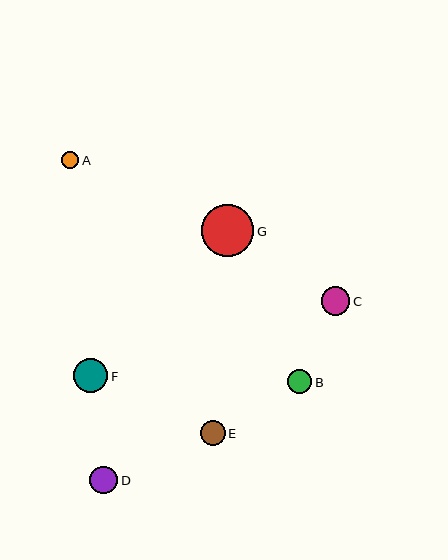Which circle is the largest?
Circle G is the largest with a size of approximately 53 pixels.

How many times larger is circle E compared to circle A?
Circle E is approximately 1.5 times the size of circle A.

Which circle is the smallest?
Circle A is the smallest with a size of approximately 17 pixels.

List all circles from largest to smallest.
From largest to smallest: G, F, C, D, E, B, A.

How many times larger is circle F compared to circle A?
Circle F is approximately 2.0 times the size of circle A.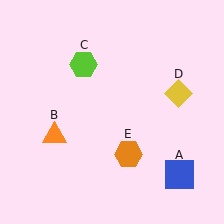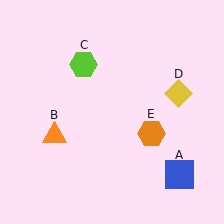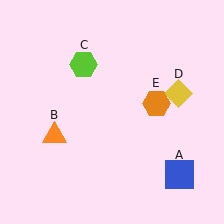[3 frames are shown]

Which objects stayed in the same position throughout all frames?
Blue square (object A) and orange triangle (object B) and lime hexagon (object C) and yellow diamond (object D) remained stationary.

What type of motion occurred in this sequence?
The orange hexagon (object E) rotated counterclockwise around the center of the scene.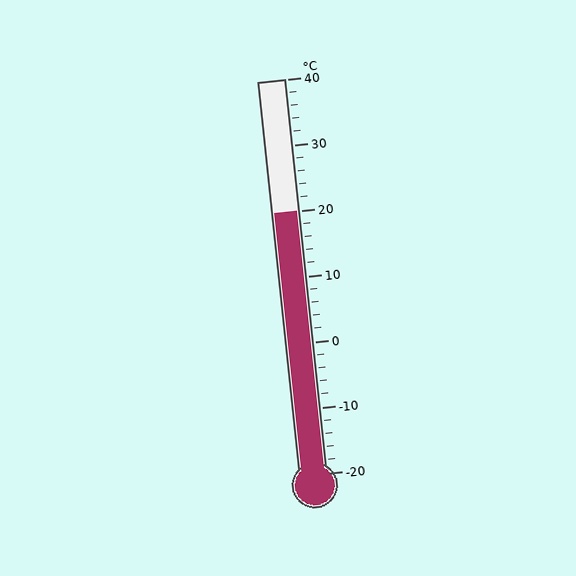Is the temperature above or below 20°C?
The temperature is at 20°C.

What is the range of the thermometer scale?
The thermometer scale ranges from -20°C to 40°C.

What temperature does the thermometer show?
The thermometer shows approximately 20°C.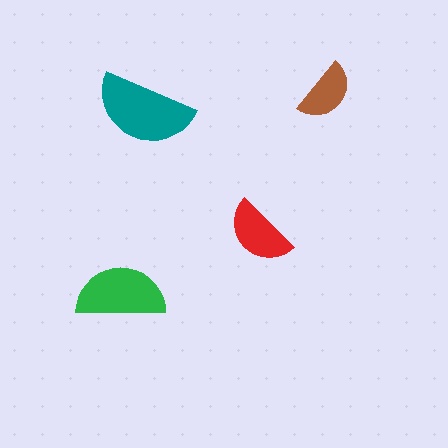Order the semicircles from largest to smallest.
the teal one, the green one, the red one, the brown one.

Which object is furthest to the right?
The brown semicircle is rightmost.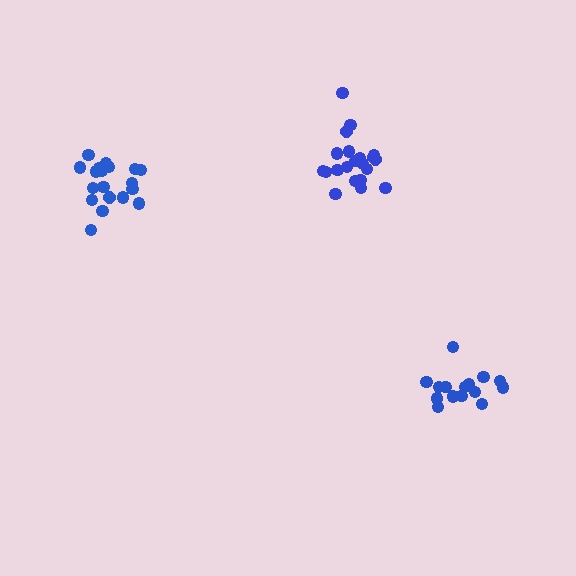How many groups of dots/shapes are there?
There are 3 groups.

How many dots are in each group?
Group 1: 19 dots, Group 2: 21 dots, Group 3: 15 dots (55 total).